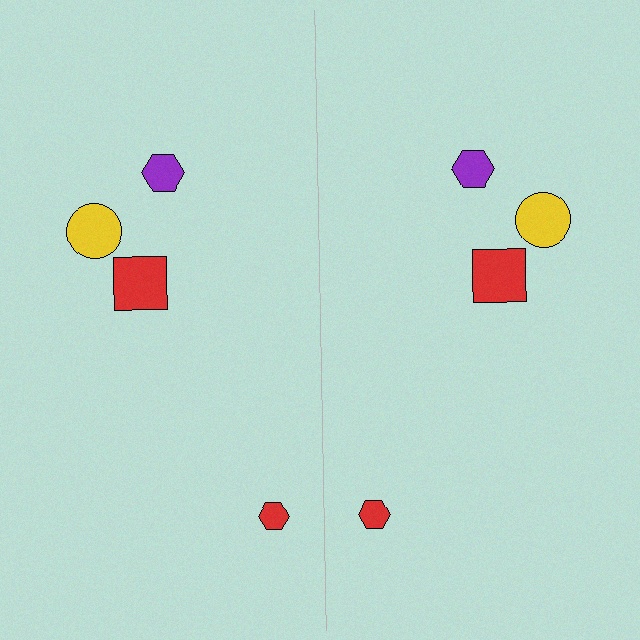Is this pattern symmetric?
Yes, this pattern has bilateral (reflection) symmetry.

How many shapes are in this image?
There are 8 shapes in this image.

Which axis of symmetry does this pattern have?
The pattern has a vertical axis of symmetry running through the center of the image.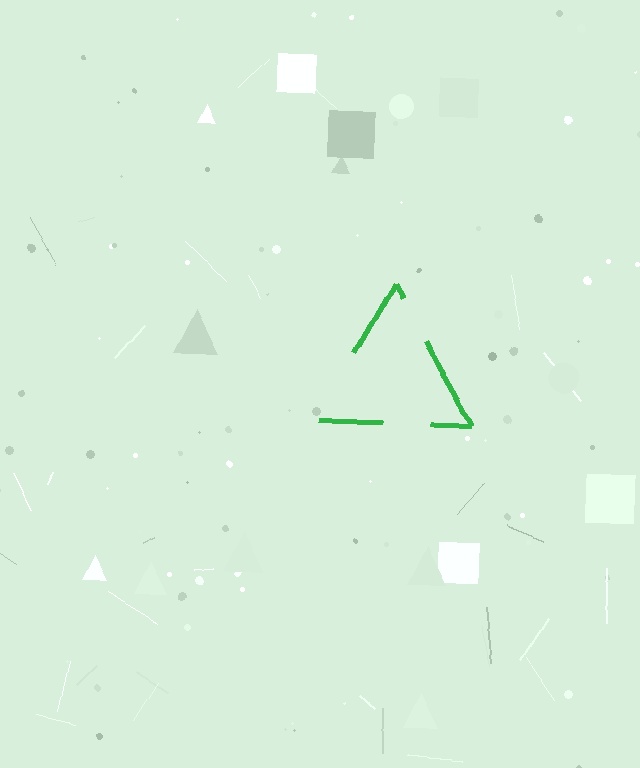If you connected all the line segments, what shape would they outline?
They would outline a triangle.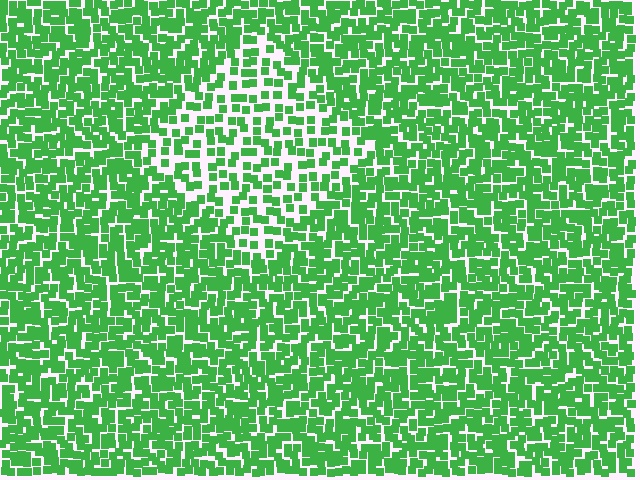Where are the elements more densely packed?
The elements are more densely packed outside the diamond boundary.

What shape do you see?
I see a diamond.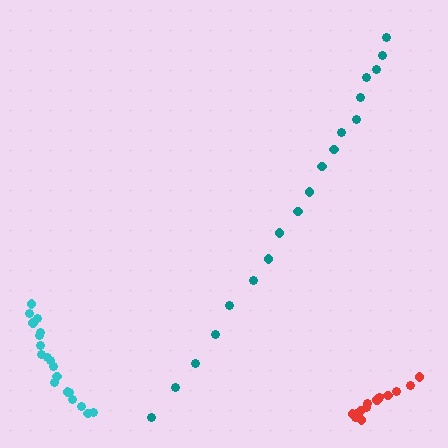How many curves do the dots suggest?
There are 3 distinct paths.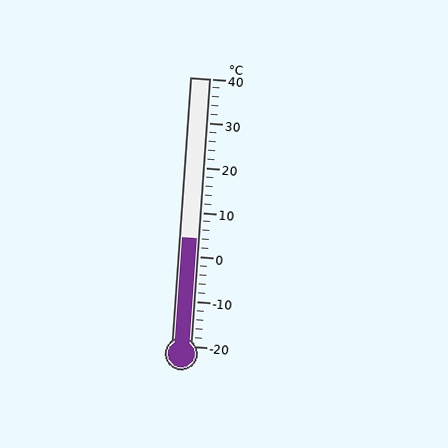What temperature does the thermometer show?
The thermometer shows approximately 4°C.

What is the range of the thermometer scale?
The thermometer scale ranges from -20°C to 40°C.